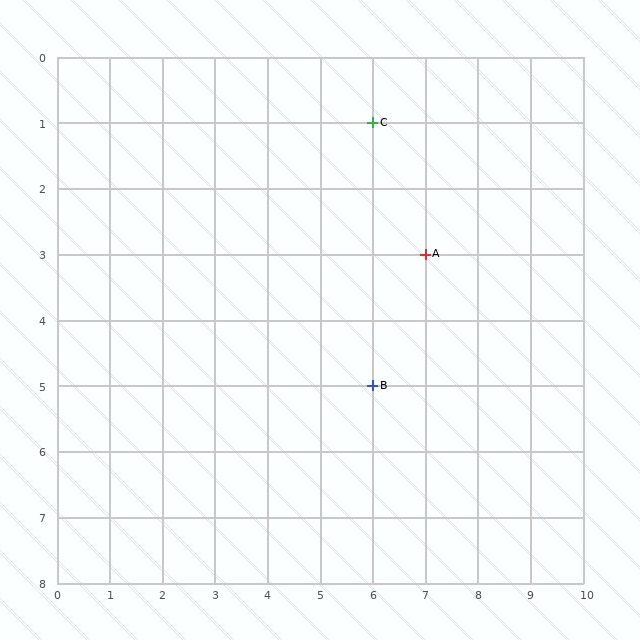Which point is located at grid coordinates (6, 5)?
Point B is at (6, 5).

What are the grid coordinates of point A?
Point A is at grid coordinates (7, 3).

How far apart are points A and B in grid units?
Points A and B are 1 column and 2 rows apart (about 2.2 grid units diagonally).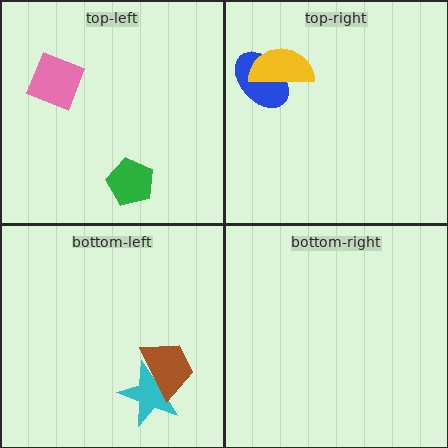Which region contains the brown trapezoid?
The bottom-left region.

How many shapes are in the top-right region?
2.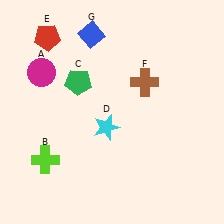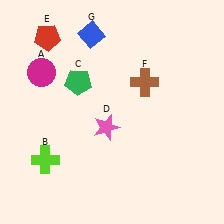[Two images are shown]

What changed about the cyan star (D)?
In Image 1, D is cyan. In Image 2, it changed to pink.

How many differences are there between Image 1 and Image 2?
There is 1 difference between the two images.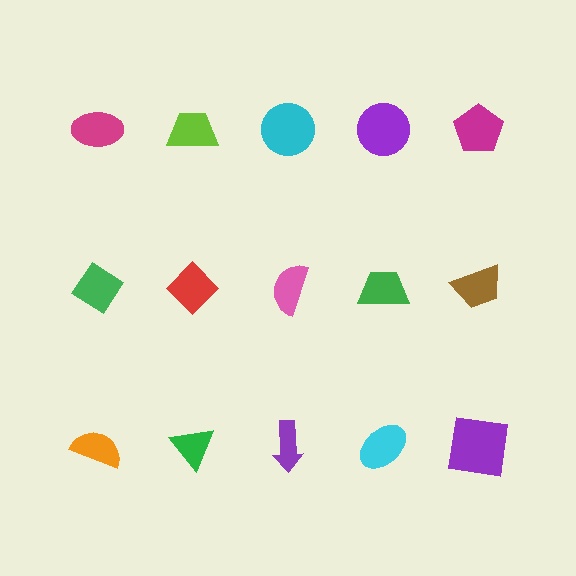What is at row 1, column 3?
A cyan circle.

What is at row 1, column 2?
A lime trapezoid.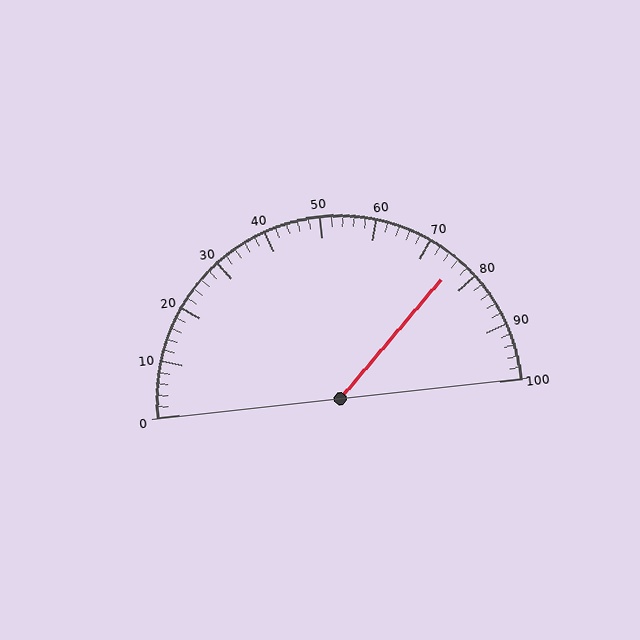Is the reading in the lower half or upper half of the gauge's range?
The reading is in the upper half of the range (0 to 100).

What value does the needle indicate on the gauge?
The needle indicates approximately 76.